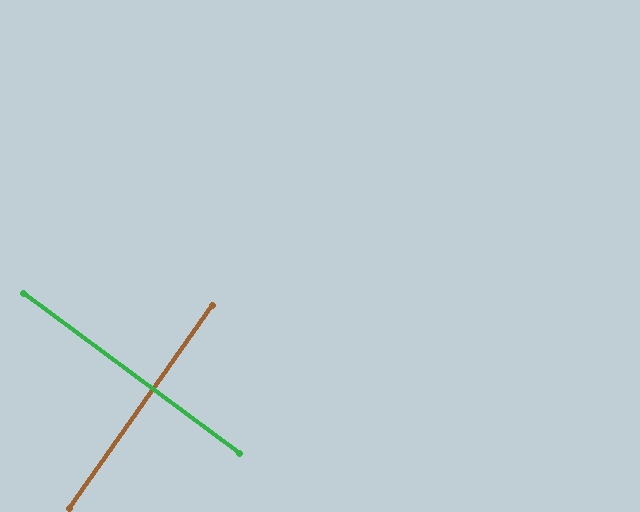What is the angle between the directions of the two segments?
Approximately 88 degrees.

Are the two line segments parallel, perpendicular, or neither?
Perpendicular — they meet at approximately 88°.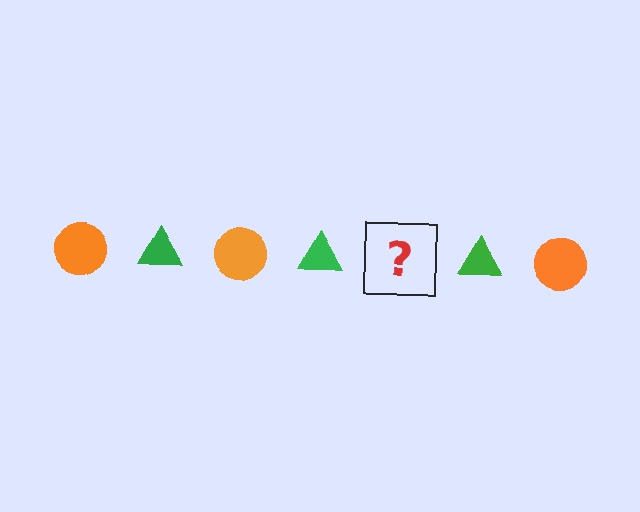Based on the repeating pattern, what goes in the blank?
The blank should be an orange circle.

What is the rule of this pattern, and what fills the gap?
The rule is that the pattern alternates between orange circle and green triangle. The gap should be filled with an orange circle.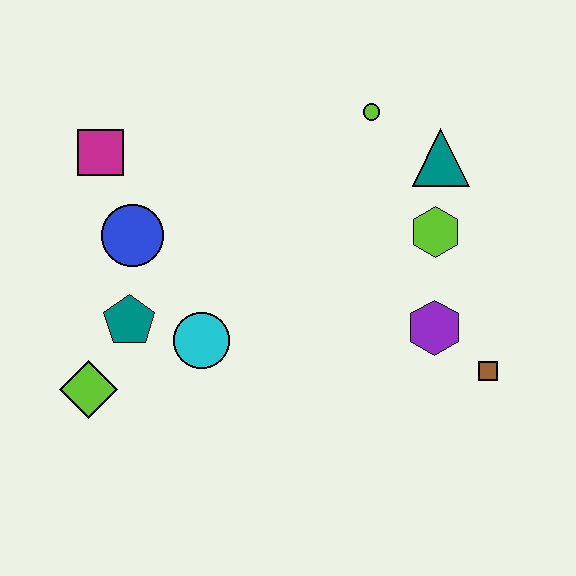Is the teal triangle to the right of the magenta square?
Yes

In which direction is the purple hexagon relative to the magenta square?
The purple hexagon is to the right of the magenta square.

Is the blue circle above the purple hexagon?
Yes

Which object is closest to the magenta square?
The blue circle is closest to the magenta square.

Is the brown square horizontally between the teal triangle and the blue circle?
No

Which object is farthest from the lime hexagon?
The lime diamond is farthest from the lime hexagon.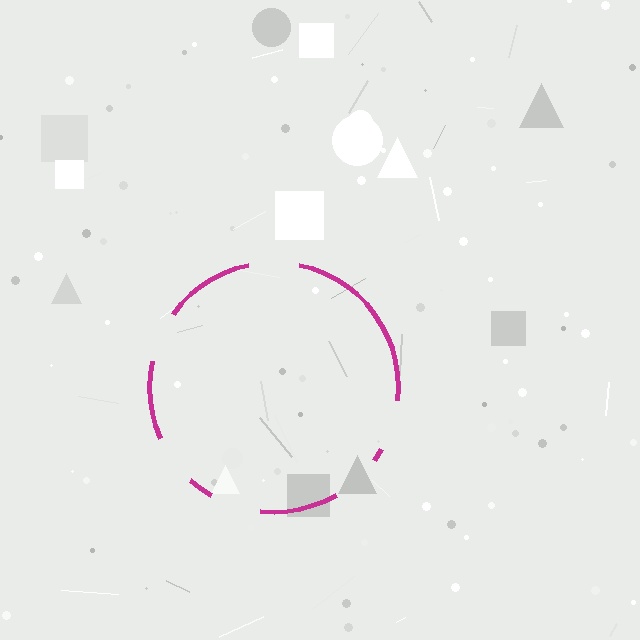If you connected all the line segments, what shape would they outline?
They would outline a circle.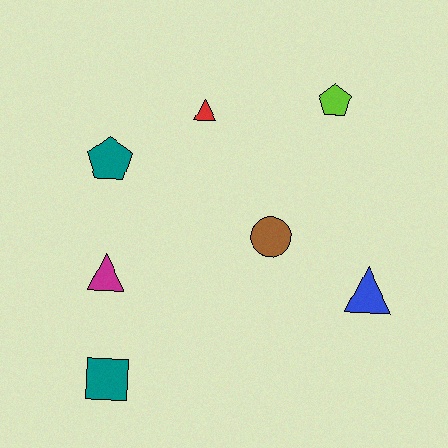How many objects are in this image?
There are 7 objects.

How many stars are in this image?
There are no stars.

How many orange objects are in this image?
There are no orange objects.